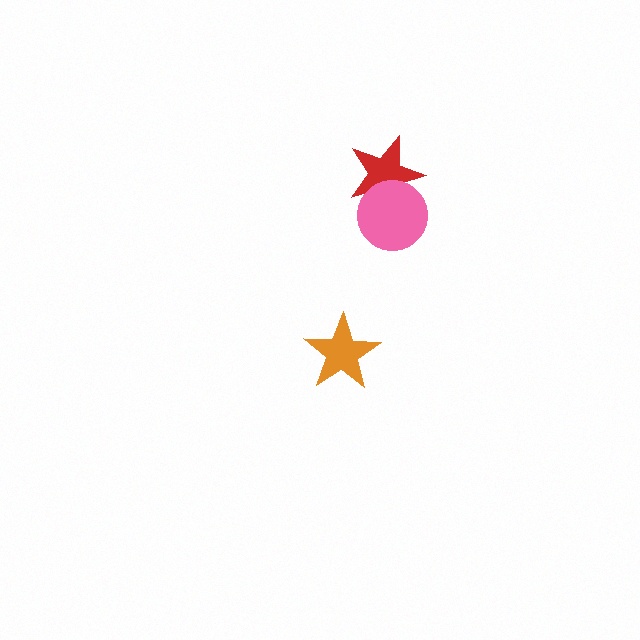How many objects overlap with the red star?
1 object overlaps with the red star.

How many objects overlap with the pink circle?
1 object overlaps with the pink circle.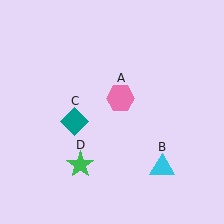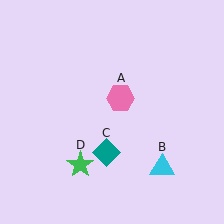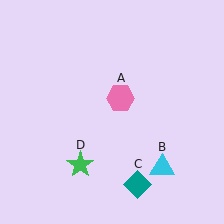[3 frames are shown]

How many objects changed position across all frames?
1 object changed position: teal diamond (object C).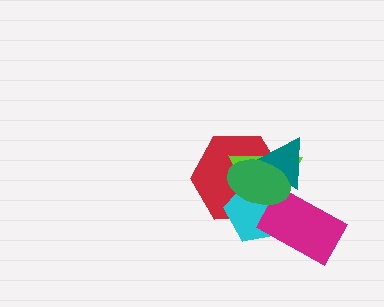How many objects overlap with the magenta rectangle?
3 objects overlap with the magenta rectangle.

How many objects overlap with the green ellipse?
5 objects overlap with the green ellipse.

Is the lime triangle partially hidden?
Yes, it is partially covered by another shape.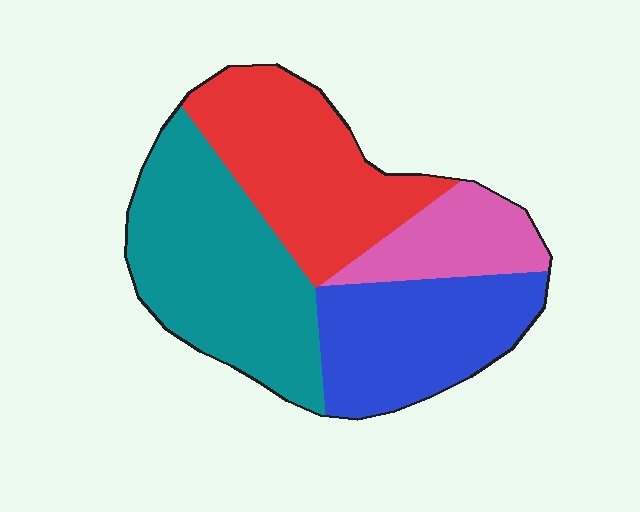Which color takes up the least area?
Pink, at roughly 15%.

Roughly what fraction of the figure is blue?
Blue takes up about one quarter (1/4) of the figure.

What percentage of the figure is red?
Red covers 28% of the figure.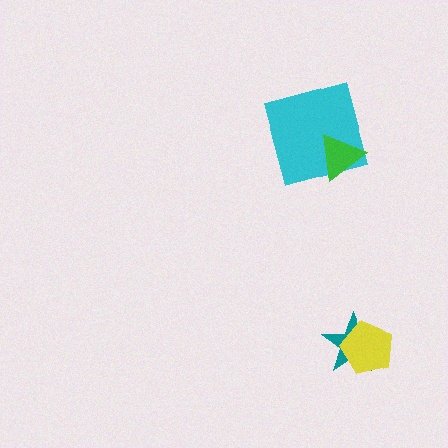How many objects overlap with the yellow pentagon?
1 object overlaps with the yellow pentagon.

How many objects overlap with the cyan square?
1 object overlaps with the cyan square.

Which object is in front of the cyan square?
The green triangle is in front of the cyan square.